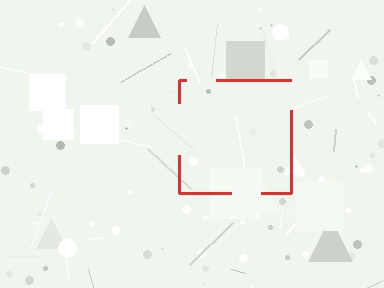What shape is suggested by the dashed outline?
The dashed outline suggests a square.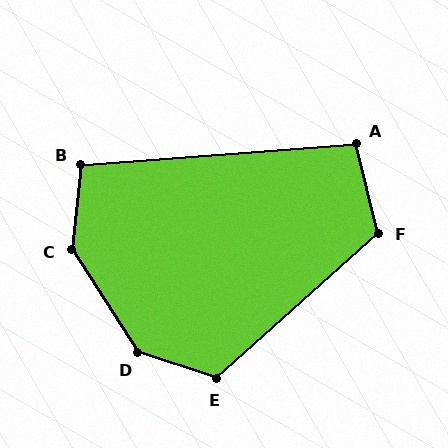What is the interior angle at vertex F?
Approximately 118 degrees (obtuse).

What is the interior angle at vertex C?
Approximately 141 degrees (obtuse).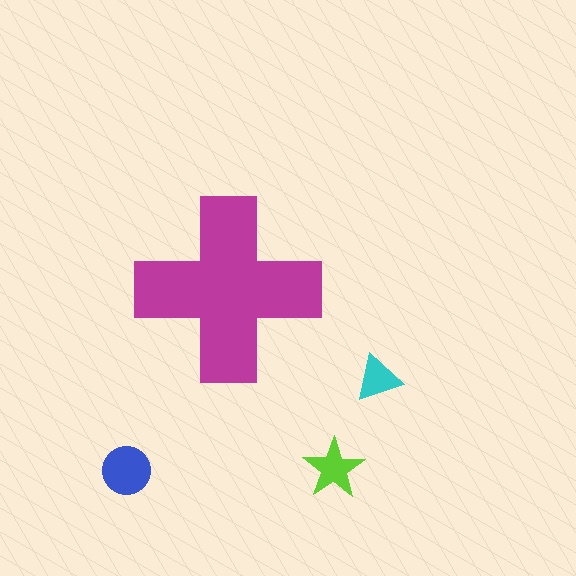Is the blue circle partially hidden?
No, the blue circle is fully visible.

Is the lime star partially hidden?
No, the lime star is fully visible.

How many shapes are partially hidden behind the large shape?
0 shapes are partially hidden.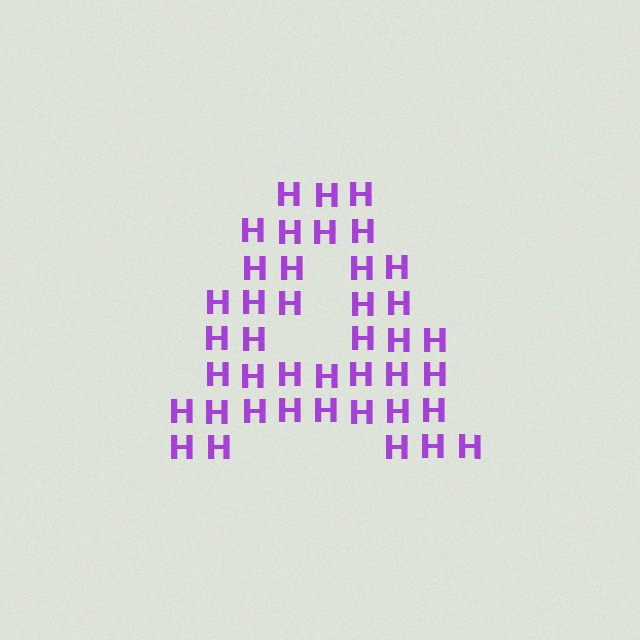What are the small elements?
The small elements are letter H's.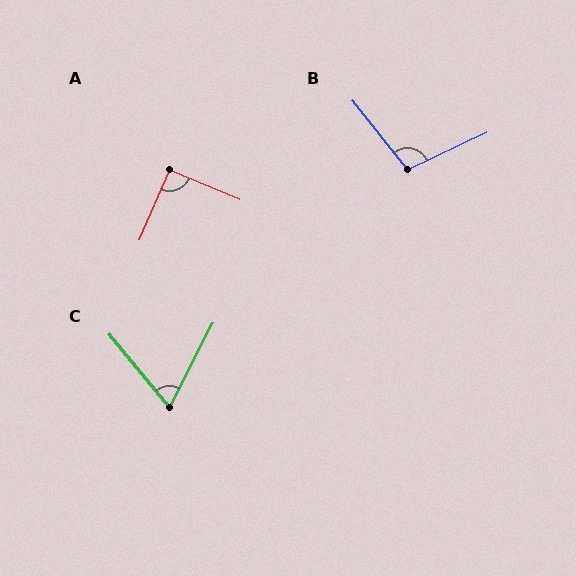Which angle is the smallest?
C, at approximately 66 degrees.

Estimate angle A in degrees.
Approximately 91 degrees.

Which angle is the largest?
B, at approximately 103 degrees.